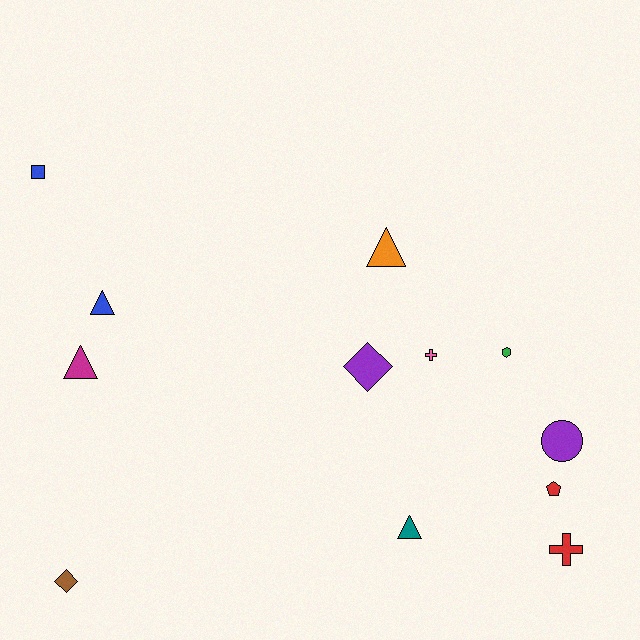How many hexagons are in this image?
There is 1 hexagon.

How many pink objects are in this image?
There is 1 pink object.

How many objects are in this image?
There are 12 objects.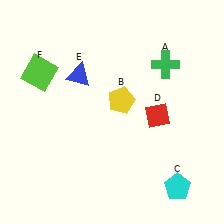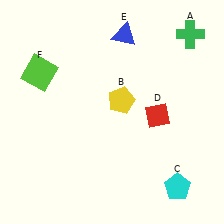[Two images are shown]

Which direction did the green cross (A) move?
The green cross (A) moved up.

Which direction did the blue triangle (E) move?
The blue triangle (E) moved right.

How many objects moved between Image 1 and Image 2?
2 objects moved between the two images.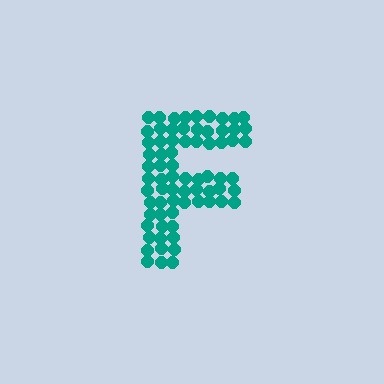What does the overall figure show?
The overall figure shows the letter F.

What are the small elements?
The small elements are circles.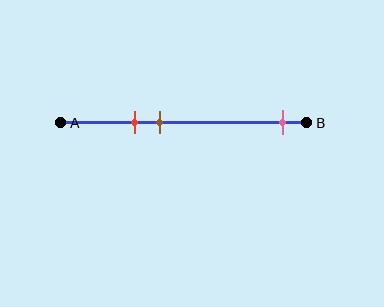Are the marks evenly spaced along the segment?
No, the marks are not evenly spaced.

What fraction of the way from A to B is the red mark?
The red mark is approximately 30% (0.3) of the way from A to B.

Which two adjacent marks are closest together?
The red and brown marks are the closest adjacent pair.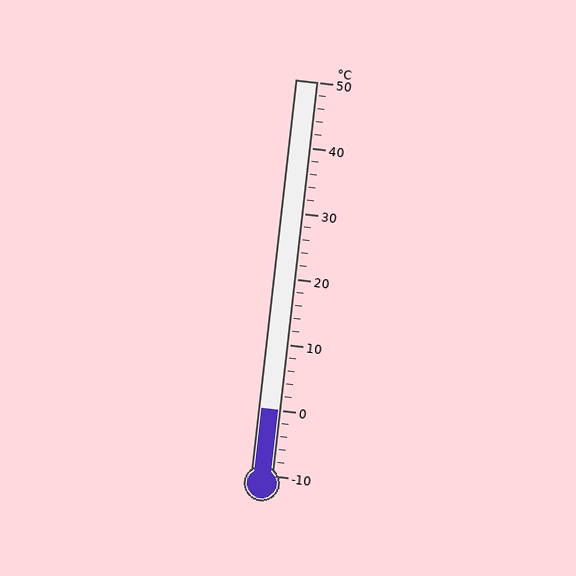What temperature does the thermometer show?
The thermometer shows approximately 0°C.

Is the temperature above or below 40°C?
The temperature is below 40°C.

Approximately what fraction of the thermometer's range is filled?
The thermometer is filled to approximately 15% of its range.